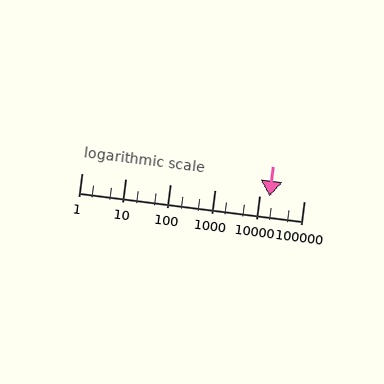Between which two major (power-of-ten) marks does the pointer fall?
The pointer is between 10000 and 100000.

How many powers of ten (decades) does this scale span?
The scale spans 5 decades, from 1 to 100000.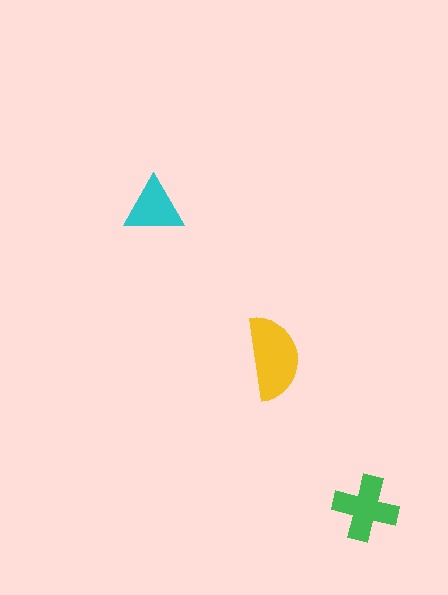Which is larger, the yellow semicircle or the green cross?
The yellow semicircle.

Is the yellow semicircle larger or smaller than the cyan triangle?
Larger.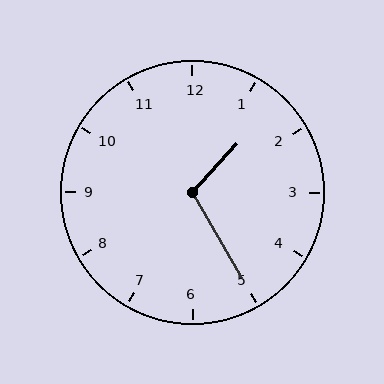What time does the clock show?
1:25.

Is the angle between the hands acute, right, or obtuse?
It is obtuse.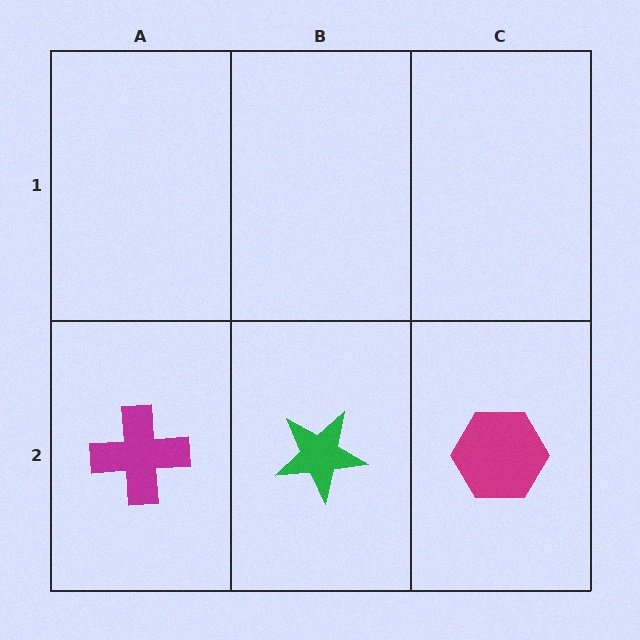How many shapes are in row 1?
0 shapes.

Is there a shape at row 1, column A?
No, that cell is empty.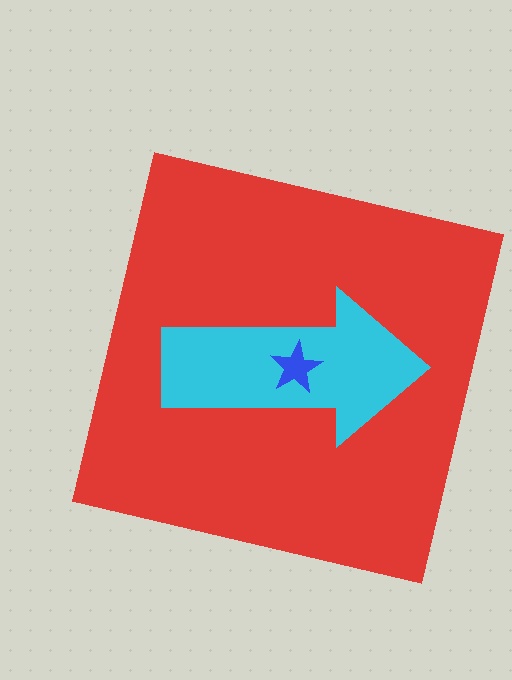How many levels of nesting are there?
3.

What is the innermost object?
The blue star.